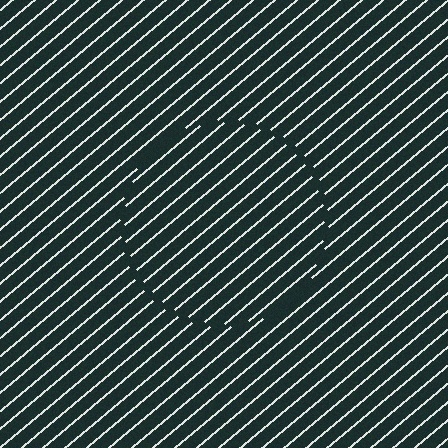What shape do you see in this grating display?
An illusory circle. The interior of the shape contains the same grating, shifted by half a period — the contour is defined by the phase discontinuity where line-ends from the inner and outer gratings abut.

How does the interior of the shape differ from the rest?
The interior of the shape contains the same grating, shifted by half a period — the contour is defined by the phase discontinuity where line-ends from the inner and outer gratings abut.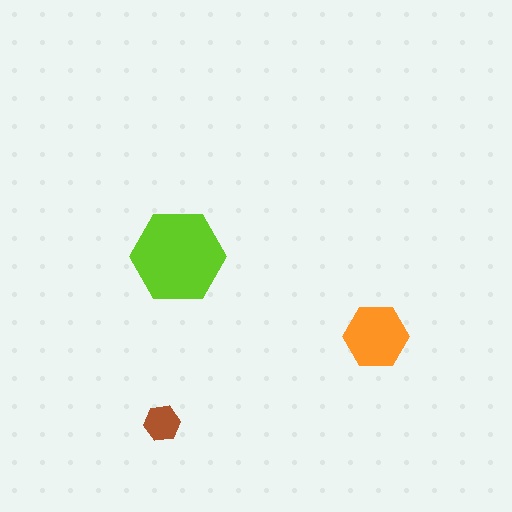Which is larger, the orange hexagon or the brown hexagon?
The orange one.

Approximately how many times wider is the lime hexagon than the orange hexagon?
About 1.5 times wider.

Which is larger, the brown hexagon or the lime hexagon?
The lime one.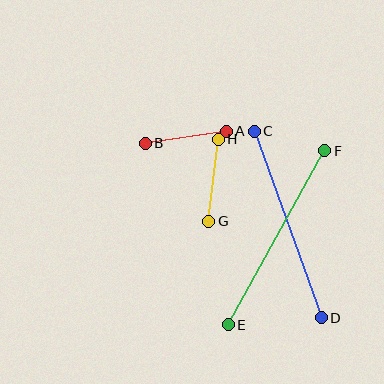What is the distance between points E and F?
The distance is approximately 199 pixels.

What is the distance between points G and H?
The distance is approximately 83 pixels.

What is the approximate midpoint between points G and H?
The midpoint is at approximately (213, 180) pixels.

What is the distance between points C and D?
The distance is approximately 198 pixels.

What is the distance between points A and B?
The distance is approximately 82 pixels.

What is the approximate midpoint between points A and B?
The midpoint is at approximately (186, 137) pixels.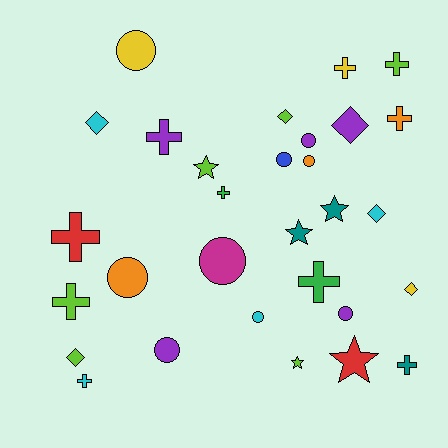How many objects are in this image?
There are 30 objects.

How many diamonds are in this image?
There are 6 diamonds.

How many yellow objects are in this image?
There are 3 yellow objects.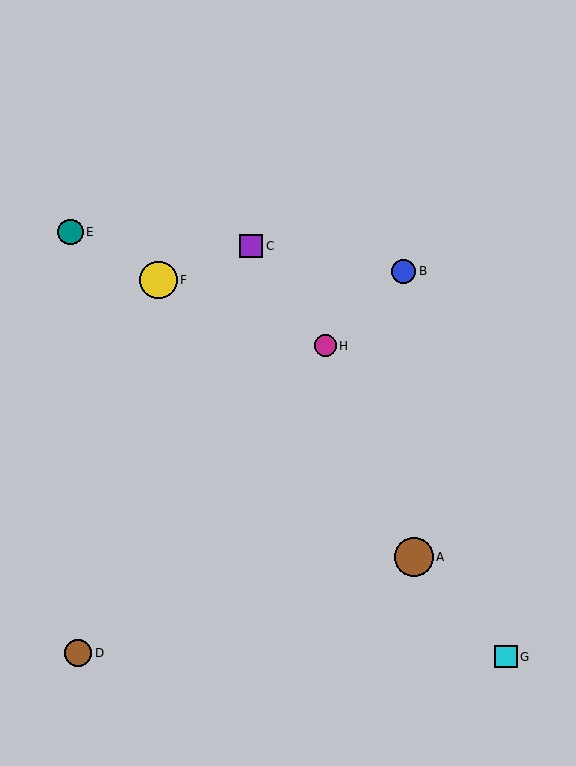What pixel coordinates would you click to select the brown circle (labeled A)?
Click at (414, 557) to select the brown circle A.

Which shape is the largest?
The brown circle (labeled A) is the largest.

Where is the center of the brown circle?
The center of the brown circle is at (414, 557).